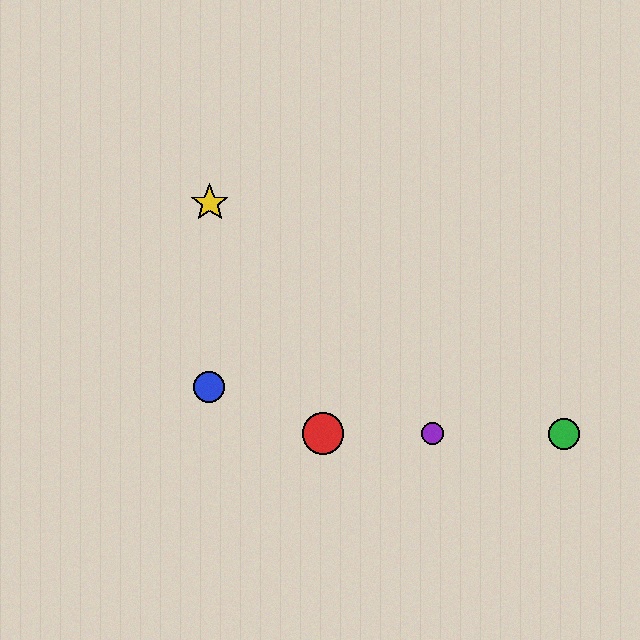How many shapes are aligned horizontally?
3 shapes (the red circle, the green circle, the purple circle) are aligned horizontally.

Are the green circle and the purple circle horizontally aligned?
Yes, both are at y≈434.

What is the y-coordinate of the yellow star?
The yellow star is at y≈203.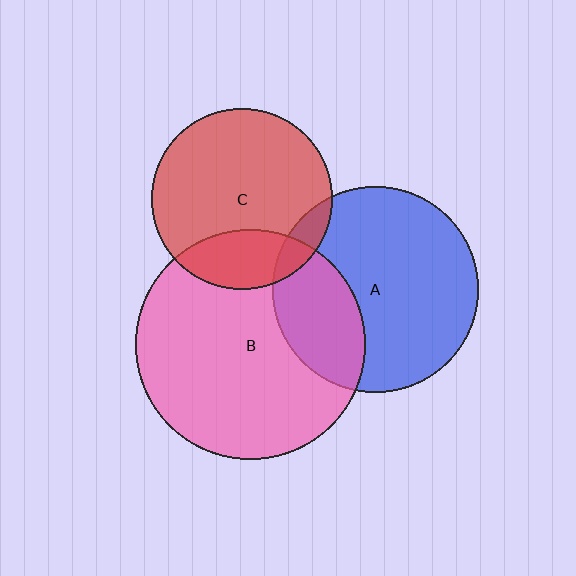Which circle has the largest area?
Circle B (pink).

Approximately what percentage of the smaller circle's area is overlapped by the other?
Approximately 10%.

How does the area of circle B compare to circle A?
Approximately 1.2 times.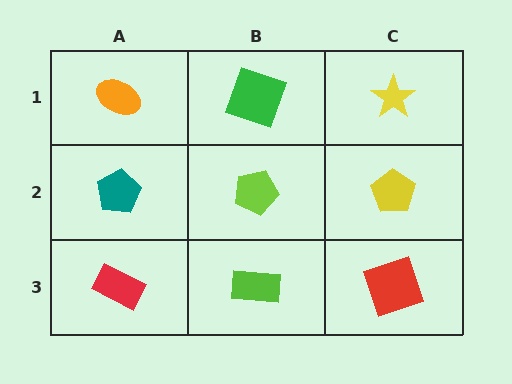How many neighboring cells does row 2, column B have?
4.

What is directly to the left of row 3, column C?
A lime rectangle.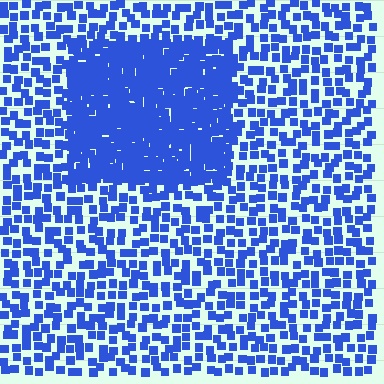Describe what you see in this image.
The image contains small blue elements arranged at two different densities. A rectangle-shaped region is visible where the elements are more densely packed than the surrounding area.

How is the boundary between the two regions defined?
The boundary is defined by a change in element density (approximately 2.5x ratio). All elements are the same color, size, and shape.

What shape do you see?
I see a rectangle.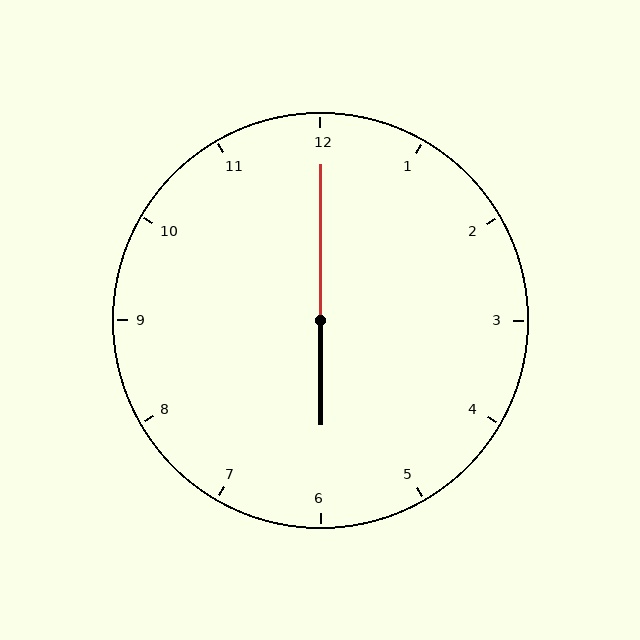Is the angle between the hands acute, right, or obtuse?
It is obtuse.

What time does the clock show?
6:00.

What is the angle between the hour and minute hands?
Approximately 180 degrees.